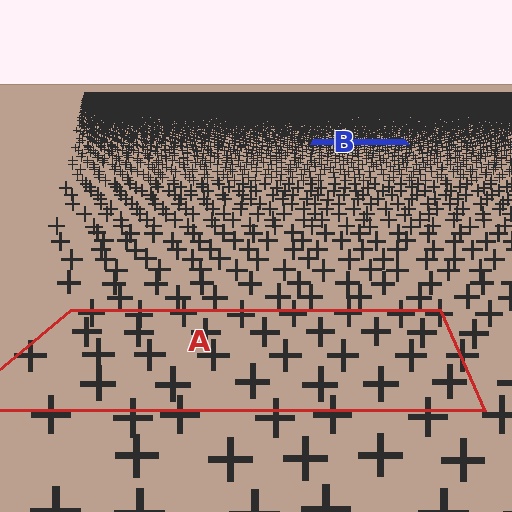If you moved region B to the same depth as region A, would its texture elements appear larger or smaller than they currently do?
They would appear larger. At a closer depth, the same texture elements are projected at a bigger on-screen size.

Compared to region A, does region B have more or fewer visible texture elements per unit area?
Region B has more texture elements per unit area — they are packed more densely because it is farther away.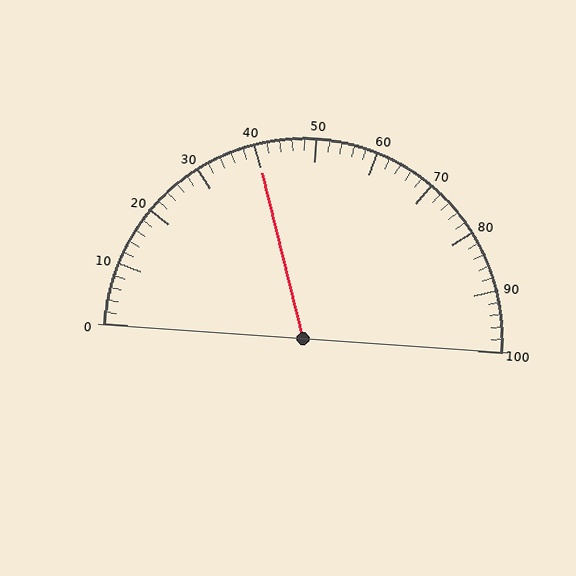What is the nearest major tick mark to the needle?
The nearest major tick mark is 40.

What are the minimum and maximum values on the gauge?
The gauge ranges from 0 to 100.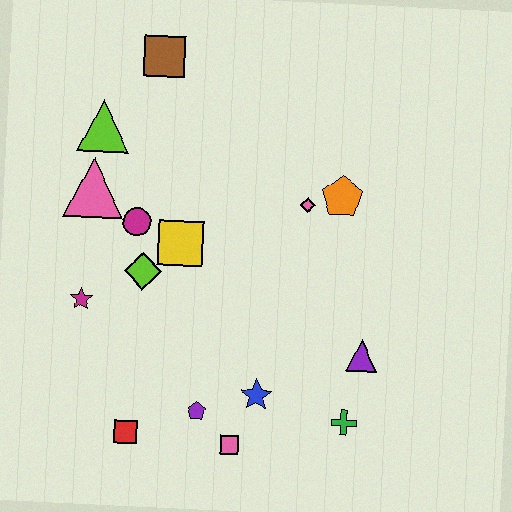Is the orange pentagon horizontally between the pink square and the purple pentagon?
No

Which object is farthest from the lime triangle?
The green cross is farthest from the lime triangle.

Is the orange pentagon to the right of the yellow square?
Yes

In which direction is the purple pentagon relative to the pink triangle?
The purple pentagon is below the pink triangle.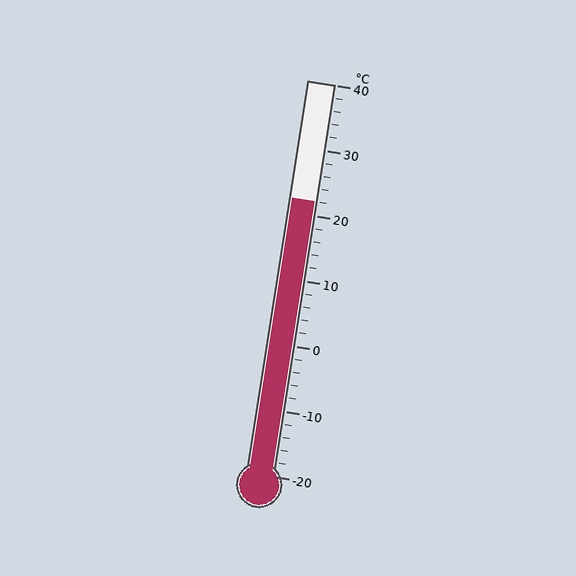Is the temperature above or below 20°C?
The temperature is above 20°C.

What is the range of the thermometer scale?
The thermometer scale ranges from -20°C to 40°C.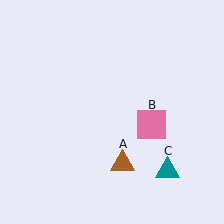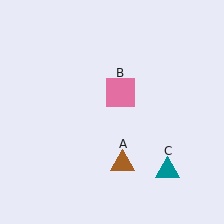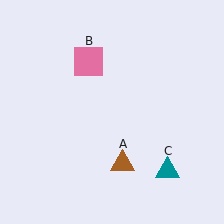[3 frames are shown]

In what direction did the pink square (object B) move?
The pink square (object B) moved up and to the left.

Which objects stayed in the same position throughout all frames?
Brown triangle (object A) and teal triangle (object C) remained stationary.